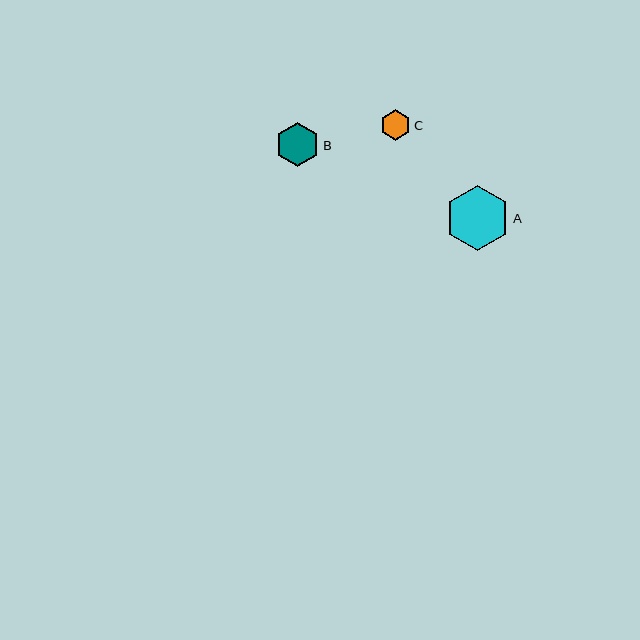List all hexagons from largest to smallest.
From largest to smallest: A, B, C.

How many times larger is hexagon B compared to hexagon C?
Hexagon B is approximately 1.5 times the size of hexagon C.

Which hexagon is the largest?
Hexagon A is the largest with a size of approximately 65 pixels.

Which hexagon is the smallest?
Hexagon C is the smallest with a size of approximately 31 pixels.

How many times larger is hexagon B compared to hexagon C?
Hexagon B is approximately 1.5 times the size of hexagon C.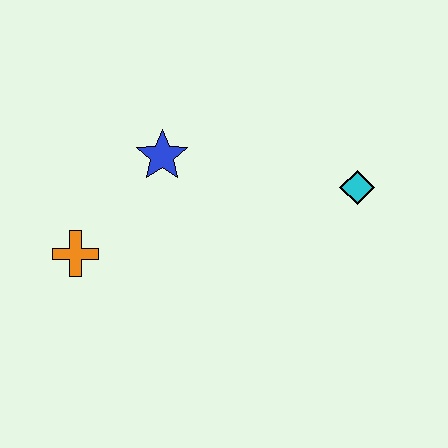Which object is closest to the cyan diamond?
The blue star is closest to the cyan diamond.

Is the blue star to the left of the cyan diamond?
Yes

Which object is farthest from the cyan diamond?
The orange cross is farthest from the cyan diamond.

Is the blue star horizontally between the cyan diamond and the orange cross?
Yes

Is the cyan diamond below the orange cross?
No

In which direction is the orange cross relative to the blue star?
The orange cross is below the blue star.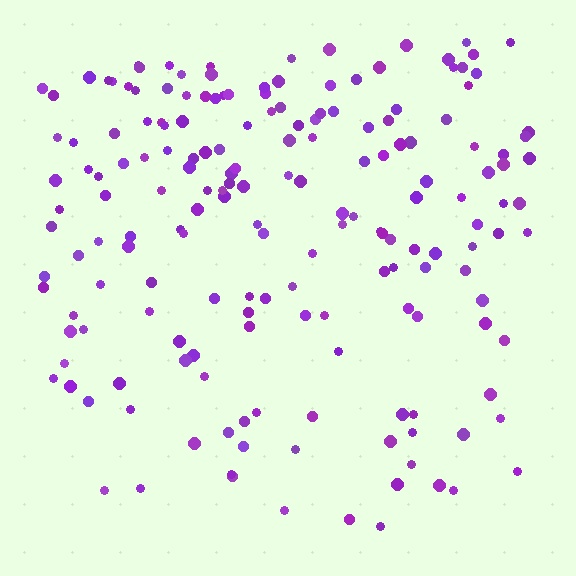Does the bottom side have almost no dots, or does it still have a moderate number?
Still a moderate number, just noticeably fewer than the top.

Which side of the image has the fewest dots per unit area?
The bottom.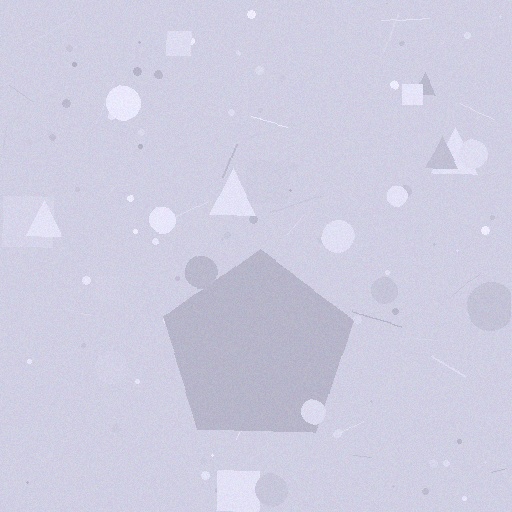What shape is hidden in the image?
A pentagon is hidden in the image.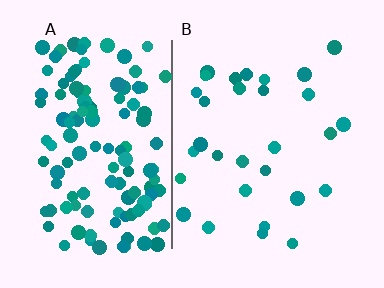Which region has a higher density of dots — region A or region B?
A (the left).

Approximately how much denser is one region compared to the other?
Approximately 4.5× — region A over region B.